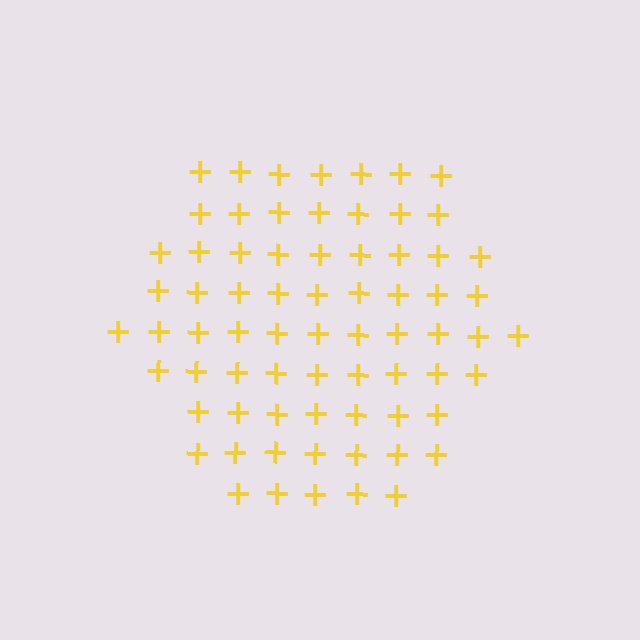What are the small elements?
The small elements are plus signs.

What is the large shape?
The large shape is a hexagon.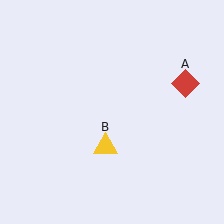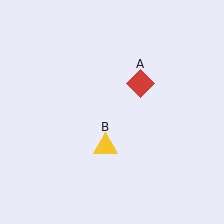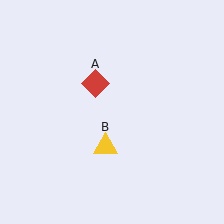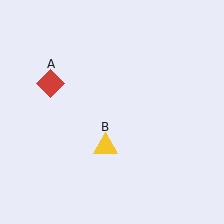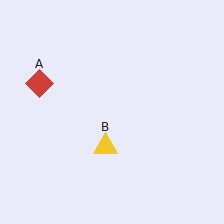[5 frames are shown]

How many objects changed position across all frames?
1 object changed position: red diamond (object A).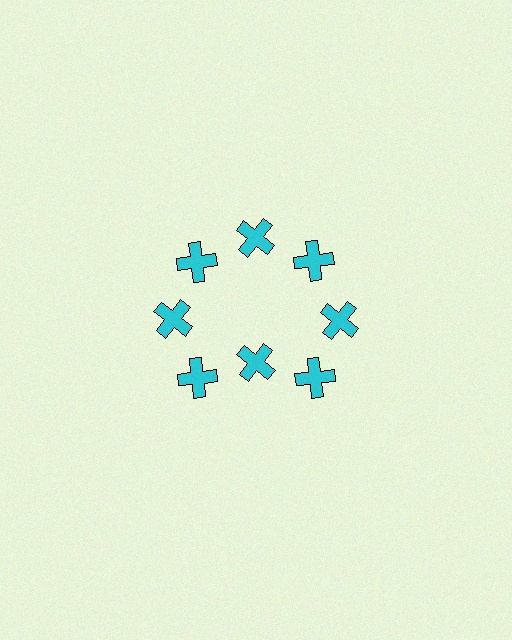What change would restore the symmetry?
The symmetry would be restored by moving it outward, back onto the ring so that all 8 crosses sit at equal angles and equal distance from the center.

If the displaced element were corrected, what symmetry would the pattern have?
It would have 8-fold rotational symmetry — the pattern would map onto itself every 45 degrees.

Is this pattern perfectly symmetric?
No. The 8 cyan crosses are arranged in a ring, but one element near the 6 o'clock position is pulled inward toward the center, breaking the 8-fold rotational symmetry.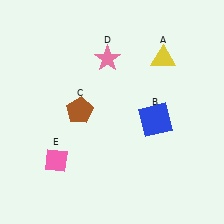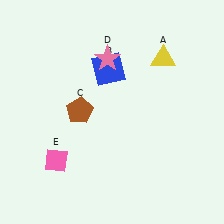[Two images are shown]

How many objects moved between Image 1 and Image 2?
1 object moved between the two images.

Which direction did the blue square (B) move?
The blue square (B) moved up.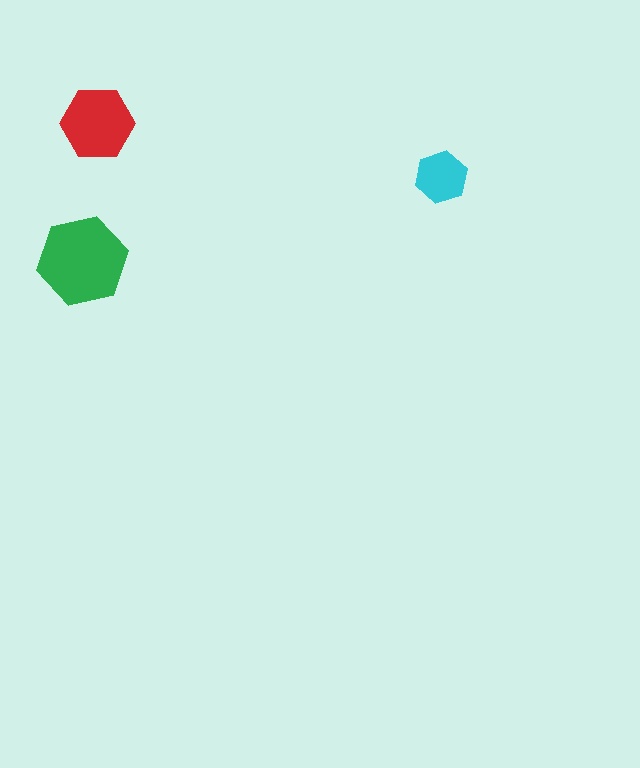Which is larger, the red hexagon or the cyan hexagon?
The red one.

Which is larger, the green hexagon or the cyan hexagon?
The green one.